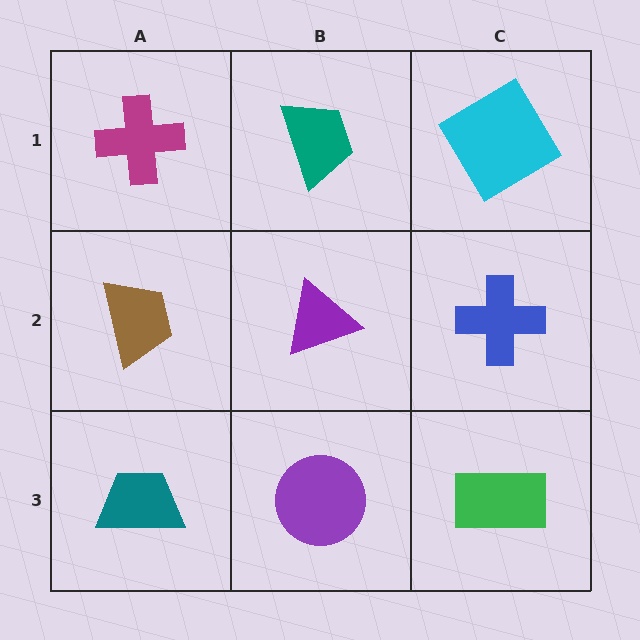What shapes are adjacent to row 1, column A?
A brown trapezoid (row 2, column A), a teal trapezoid (row 1, column B).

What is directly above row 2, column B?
A teal trapezoid.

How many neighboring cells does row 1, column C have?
2.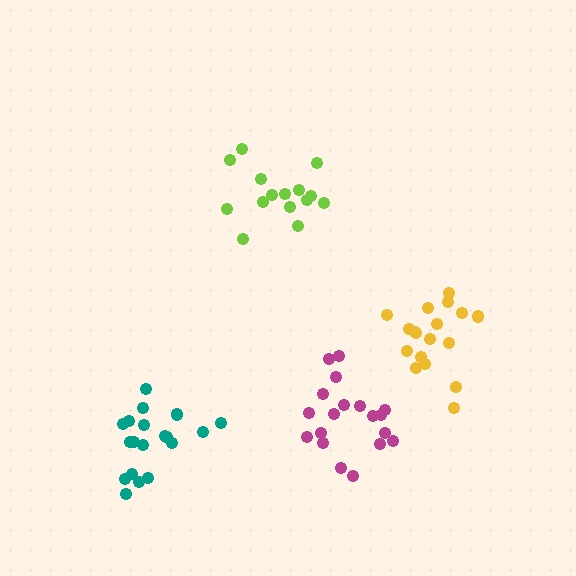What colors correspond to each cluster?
The clusters are colored: teal, yellow, magenta, lime.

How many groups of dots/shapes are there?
There are 4 groups.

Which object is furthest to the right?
The yellow cluster is rightmost.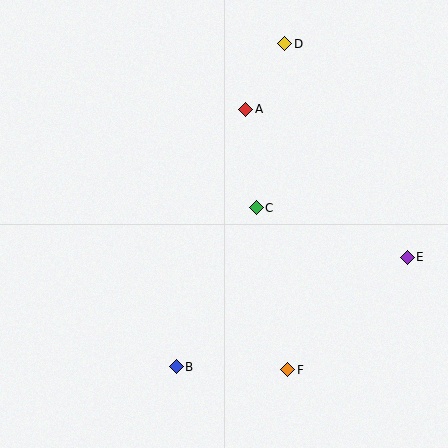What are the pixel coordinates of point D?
Point D is at (285, 44).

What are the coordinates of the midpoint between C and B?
The midpoint between C and B is at (216, 287).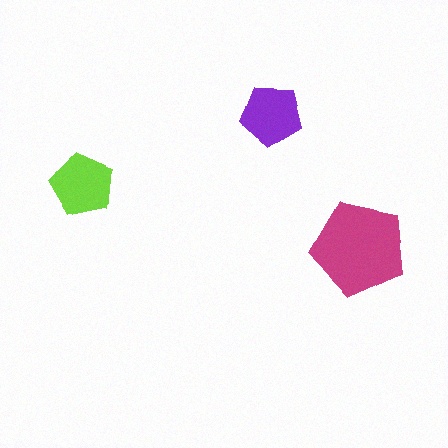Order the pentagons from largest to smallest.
the magenta one, the lime one, the purple one.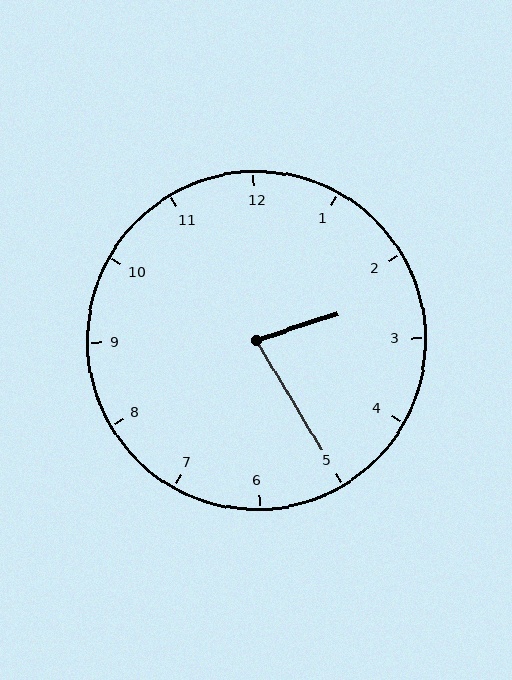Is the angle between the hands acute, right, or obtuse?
It is acute.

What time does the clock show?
2:25.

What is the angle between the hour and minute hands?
Approximately 78 degrees.